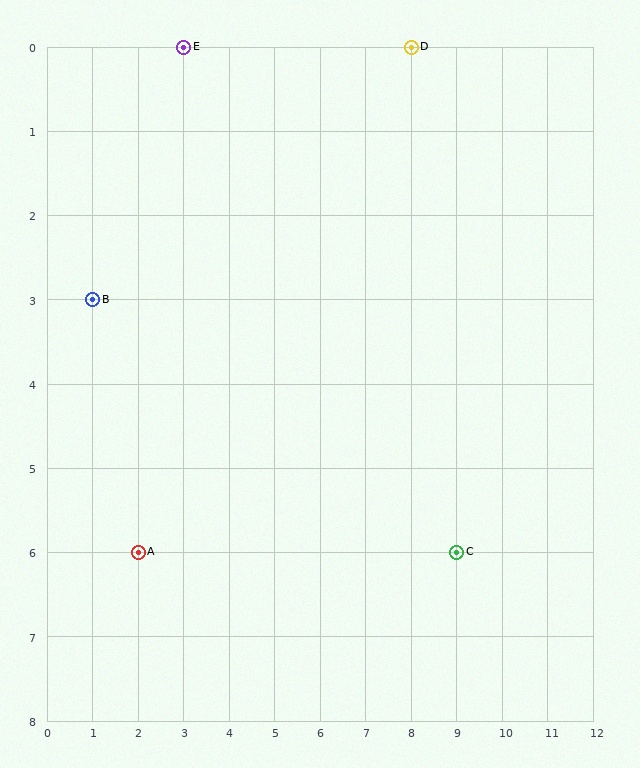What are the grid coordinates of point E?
Point E is at grid coordinates (3, 0).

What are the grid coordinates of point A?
Point A is at grid coordinates (2, 6).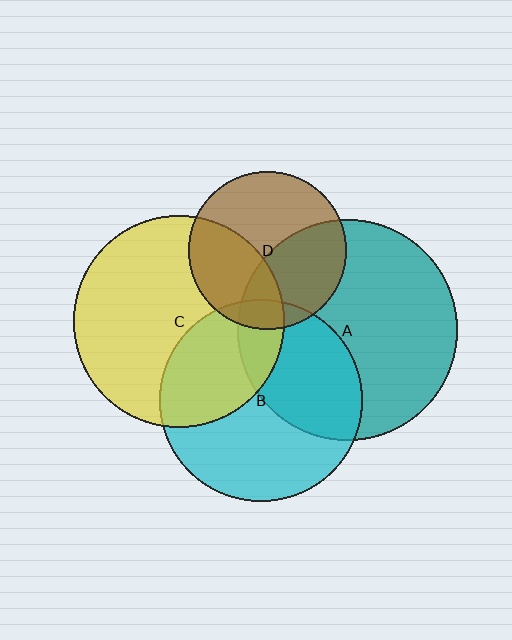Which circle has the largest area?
Circle A (teal).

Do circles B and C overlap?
Yes.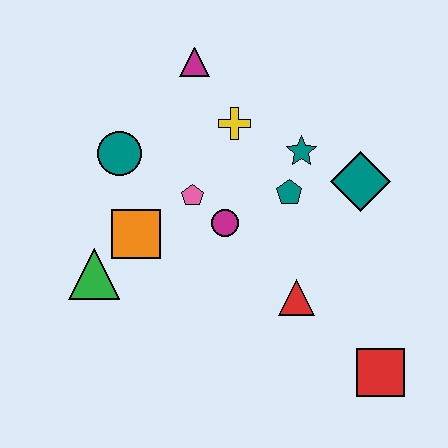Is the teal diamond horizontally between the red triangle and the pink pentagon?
No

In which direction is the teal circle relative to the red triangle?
The teal circle is to the left of the red triangle.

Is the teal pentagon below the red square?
No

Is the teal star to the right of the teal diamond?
No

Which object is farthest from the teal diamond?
The green triangle is farthest from the teal diamond.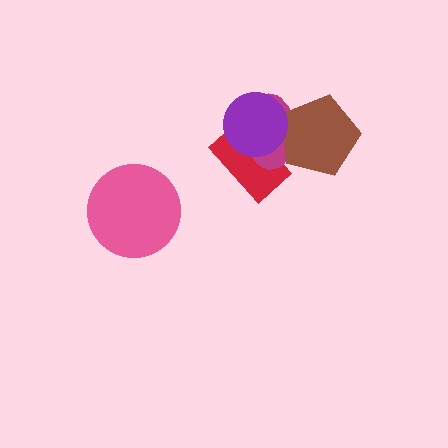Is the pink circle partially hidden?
No, no other shape covers it.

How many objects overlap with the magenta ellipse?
3 objects overlap with the magenta ellipse.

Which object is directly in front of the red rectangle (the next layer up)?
The magenta ellipse is directly in front of the red rectangle.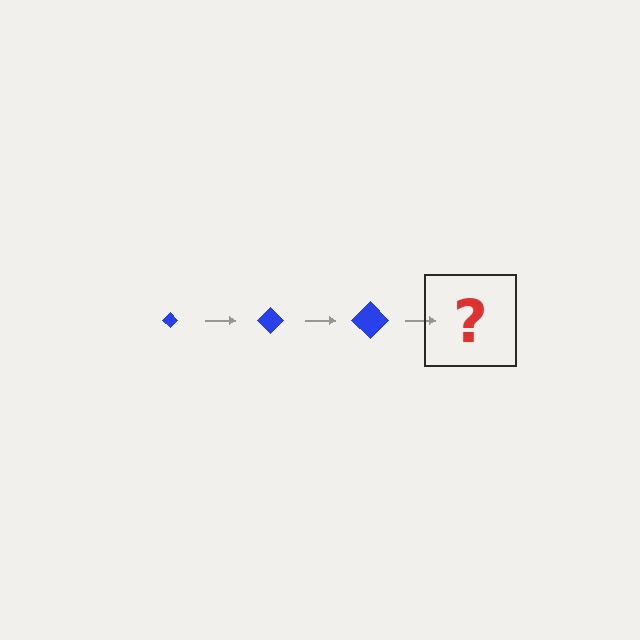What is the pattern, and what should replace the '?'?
The pattern is that the diamond gets progressively larger each step. The '?' should be a blue diamond, larger than the previous one.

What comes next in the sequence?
The next element should be a blue diamond, larger than the previous one.